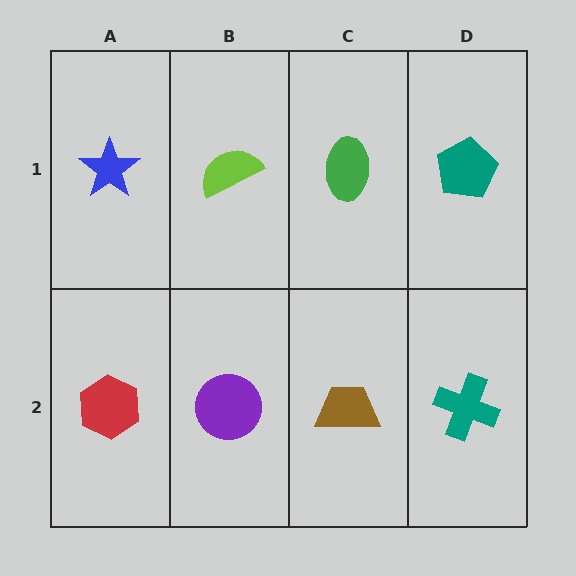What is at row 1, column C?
A green ellipse.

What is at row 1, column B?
A lime semicircle.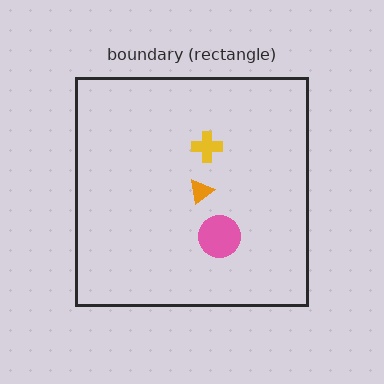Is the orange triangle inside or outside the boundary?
Inside.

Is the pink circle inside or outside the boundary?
Inside.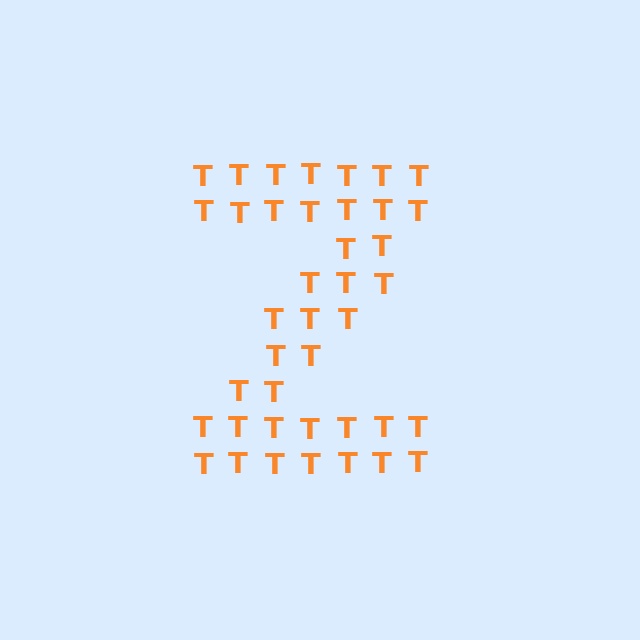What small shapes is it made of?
It is made of small letter T's.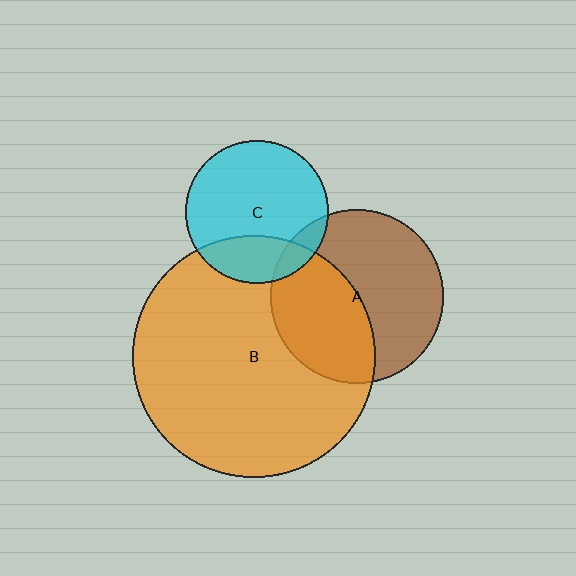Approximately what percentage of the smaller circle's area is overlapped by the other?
Approximately 25%.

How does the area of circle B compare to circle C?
Approximately 2.9 times.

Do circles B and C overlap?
Yes.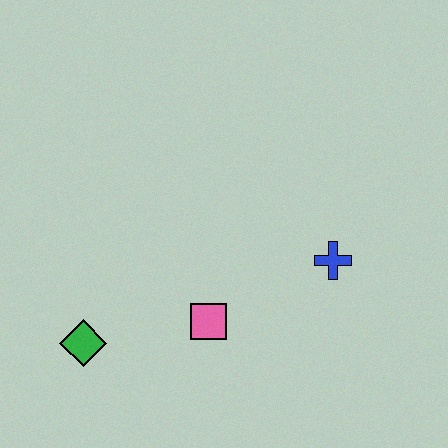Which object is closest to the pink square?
The green diamond is closest to the pink square.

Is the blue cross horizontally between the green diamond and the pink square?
No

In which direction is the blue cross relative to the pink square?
The blue cross is to the right of the pink square.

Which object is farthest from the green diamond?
The blue cross is farthest from the green diamond.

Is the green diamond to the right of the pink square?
No